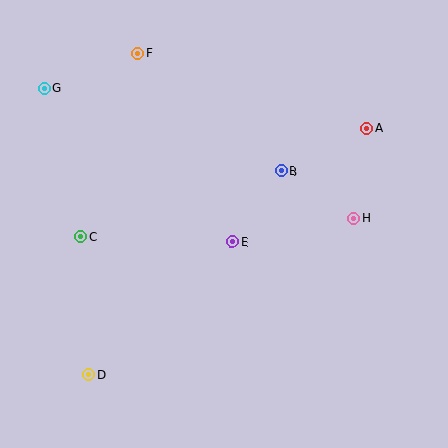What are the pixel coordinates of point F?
Point F is at (138, 53).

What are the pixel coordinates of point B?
Point B is at (281, 171).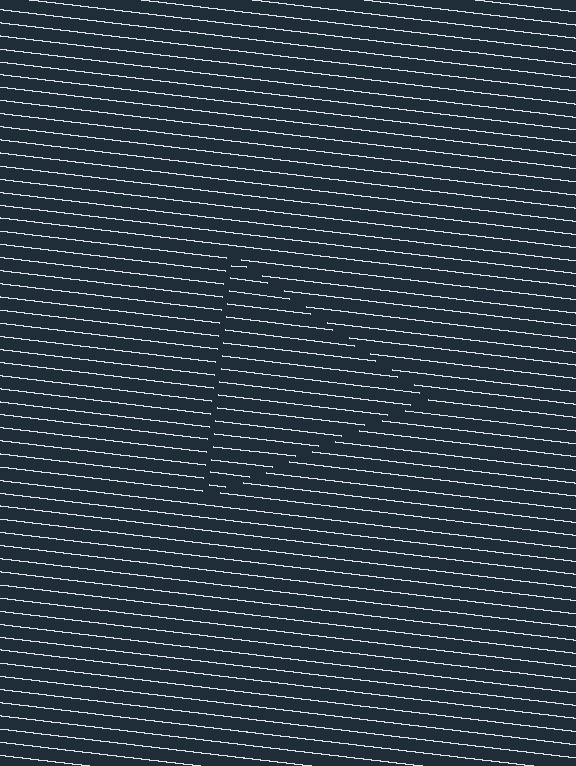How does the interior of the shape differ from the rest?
The interior of the shape contains the same grating, shifted by half a period — the contour is defined by the phase discontinuity where line-ends from the inner and outer gratings abut.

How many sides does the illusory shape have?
3 sides — the line-ends trace a triangle.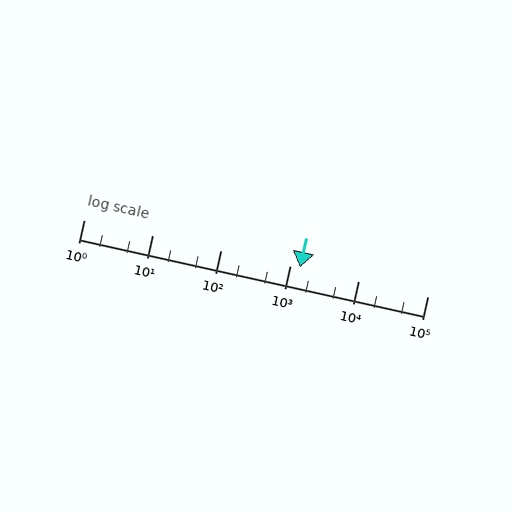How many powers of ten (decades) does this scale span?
The scale spans 5 decades, from 1 to 100000.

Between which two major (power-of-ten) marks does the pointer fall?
The pointer is between 1000 and 10000.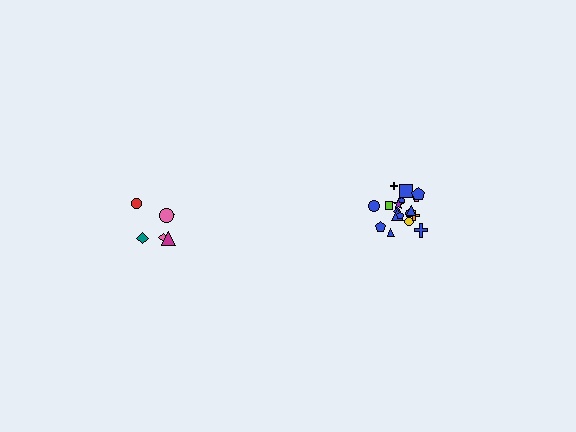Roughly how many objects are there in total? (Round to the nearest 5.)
Roughly 25 objects in total.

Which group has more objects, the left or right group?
The right group.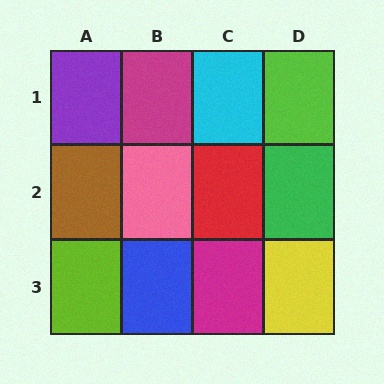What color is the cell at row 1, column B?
Magenta.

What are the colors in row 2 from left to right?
Brown, pink, red, green.